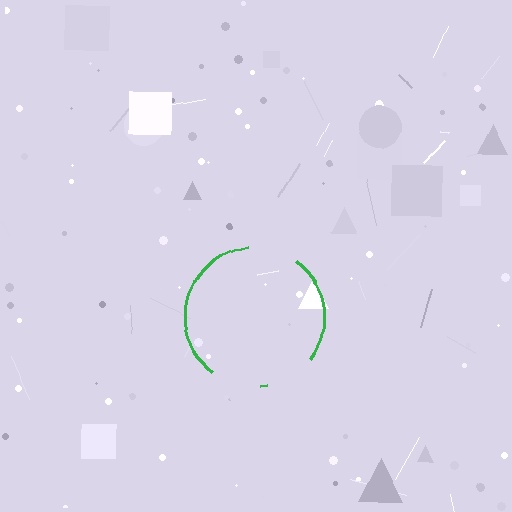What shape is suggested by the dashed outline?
The dashed outline suggests a circle.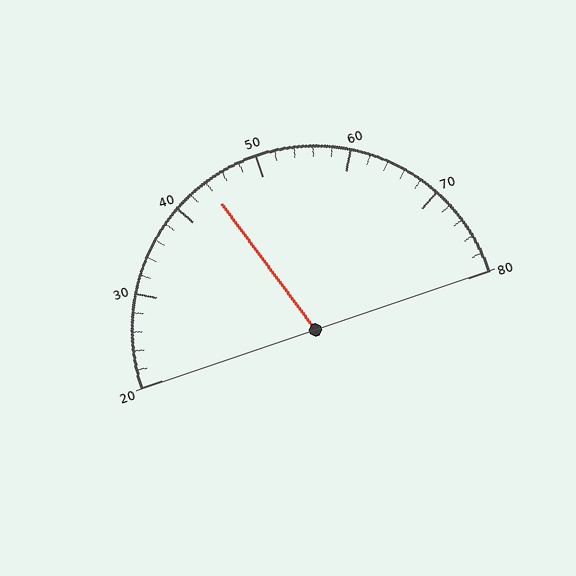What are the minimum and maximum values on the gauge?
The gauge ranges from 20 to 80.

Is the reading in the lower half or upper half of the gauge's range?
The reading is in the lower half of the range (20 to 80).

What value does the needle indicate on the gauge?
The needle indicates approximately 44.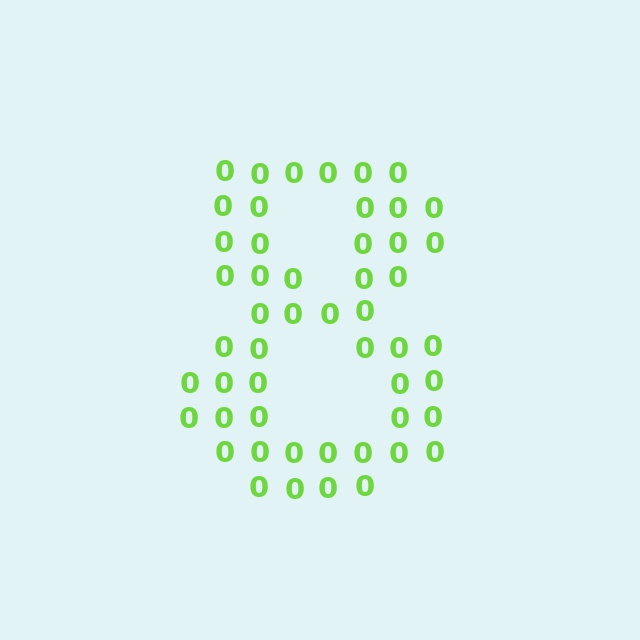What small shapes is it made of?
It is made of small digit 0's.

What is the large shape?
The large shape is the digit 8.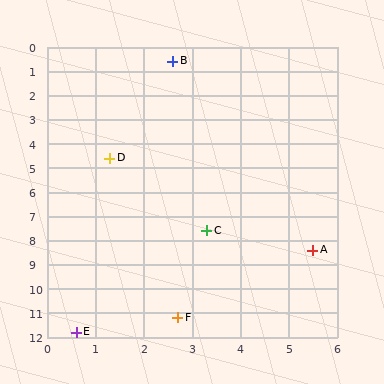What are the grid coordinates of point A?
Point A is at approximately (5.5, 8.4).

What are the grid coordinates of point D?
Point D is at approximately (1.3, 4.6).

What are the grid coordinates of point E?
Point E is at approximately (0.6, 11.8).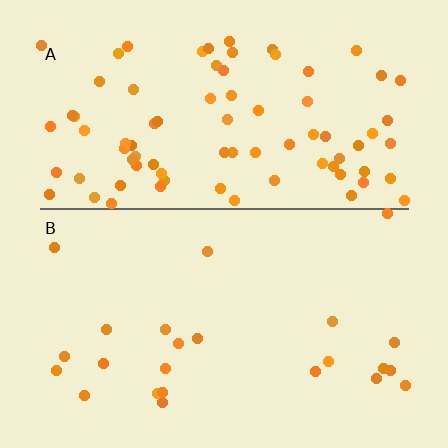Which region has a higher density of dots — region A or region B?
A (the top).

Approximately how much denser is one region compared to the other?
Approximately 3.4× — region A over region B.